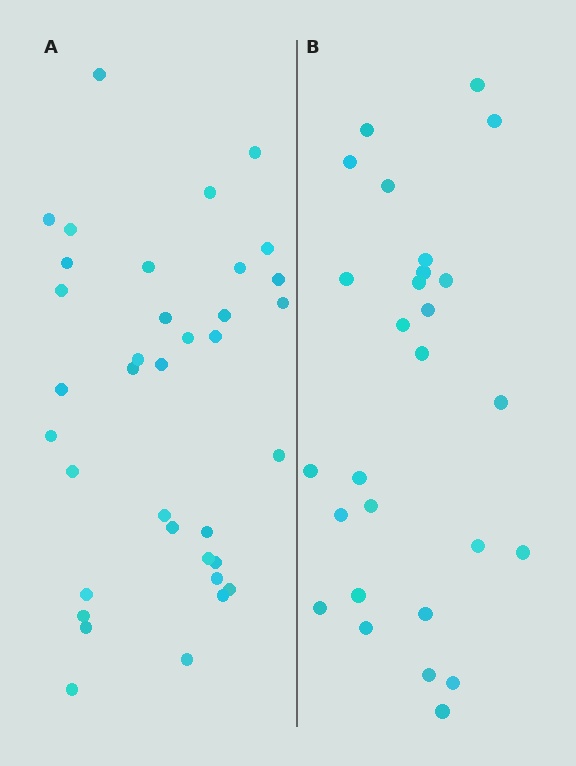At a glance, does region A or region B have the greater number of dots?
Region A (the left region) has more dots.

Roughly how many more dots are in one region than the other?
Region A has roughly 8 or so more dots than region B.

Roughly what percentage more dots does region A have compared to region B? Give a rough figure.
About 35% more.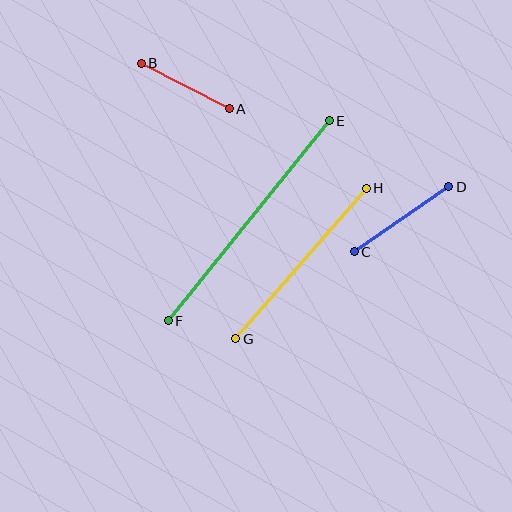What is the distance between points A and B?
The distance is approximately 99 pixels.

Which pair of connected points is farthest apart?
Points E and F are farthest apart.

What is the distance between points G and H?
The distance is approximately 199 pixels.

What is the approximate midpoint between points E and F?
The midpoint is at approximately (249, 221) pixels.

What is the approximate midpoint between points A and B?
The midpoint is at approximately (185, 86) pixels.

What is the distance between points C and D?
The distance is approximately 115 pixels.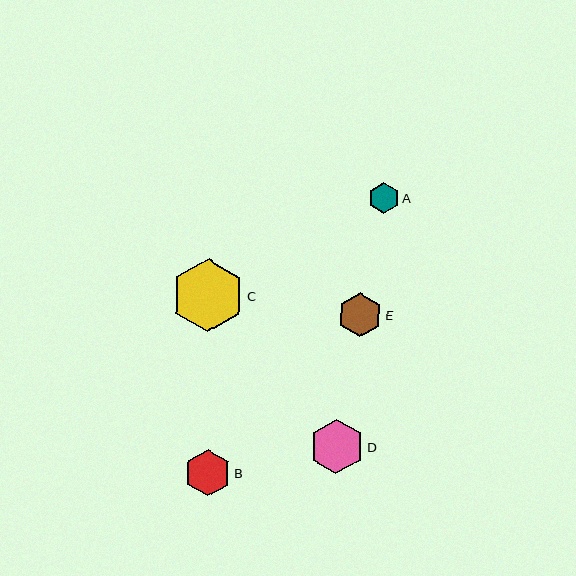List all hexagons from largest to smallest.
From largest to smallest: C, D, B, E, A.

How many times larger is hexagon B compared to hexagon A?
Hexagon B is approximately 1.5 times the size of hexagon A.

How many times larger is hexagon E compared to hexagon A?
Hexagon E is approximately 1.4 times the size of hexagon A.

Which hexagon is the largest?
Hexagon C is the largest with a size of approximately 72 pixels.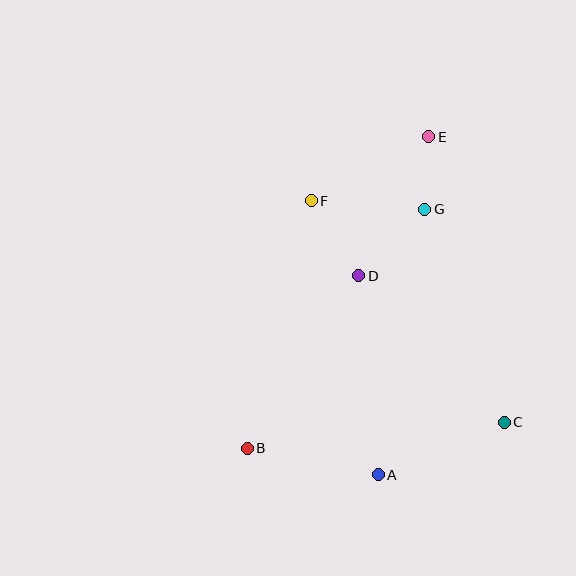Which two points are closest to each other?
Points E and G are closest to each other.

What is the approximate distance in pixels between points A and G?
The distance between A and G is approximately 270 pixels.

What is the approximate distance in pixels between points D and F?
The distance between D and F is approximately 89 pixels.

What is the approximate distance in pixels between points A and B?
The distance between A and B is approximately 134 pixels.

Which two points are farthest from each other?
Points B and E are farthest from each other.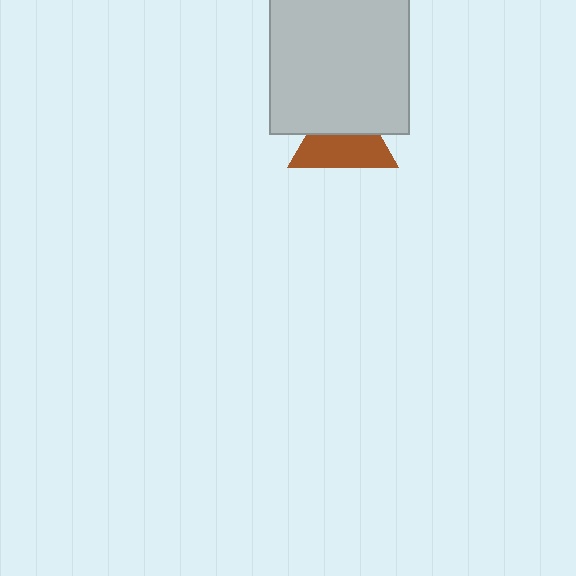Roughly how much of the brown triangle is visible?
About half of it is visible (roughly 55%).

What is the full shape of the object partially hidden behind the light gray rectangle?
The partially hidden object is a brown triangle.